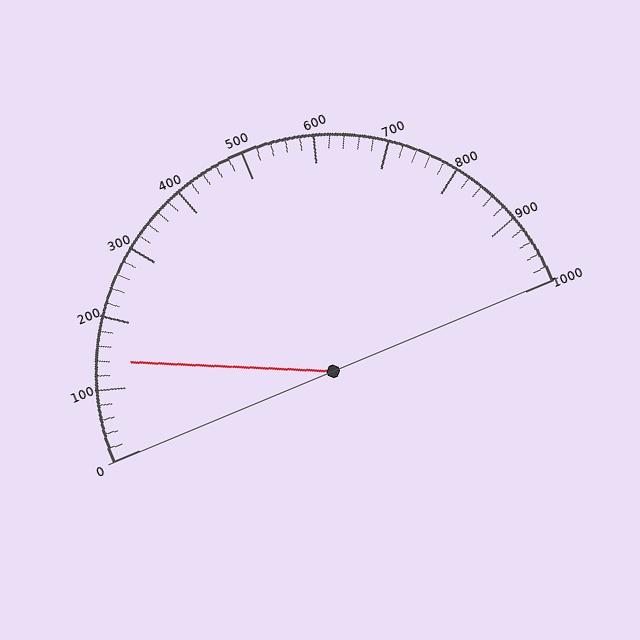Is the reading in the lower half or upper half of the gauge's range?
The reading is in the lower half of the range (0 to 1000).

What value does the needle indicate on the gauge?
The needle indicates approximately 140.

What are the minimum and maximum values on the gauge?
The gauge ranges from 0 to 1000.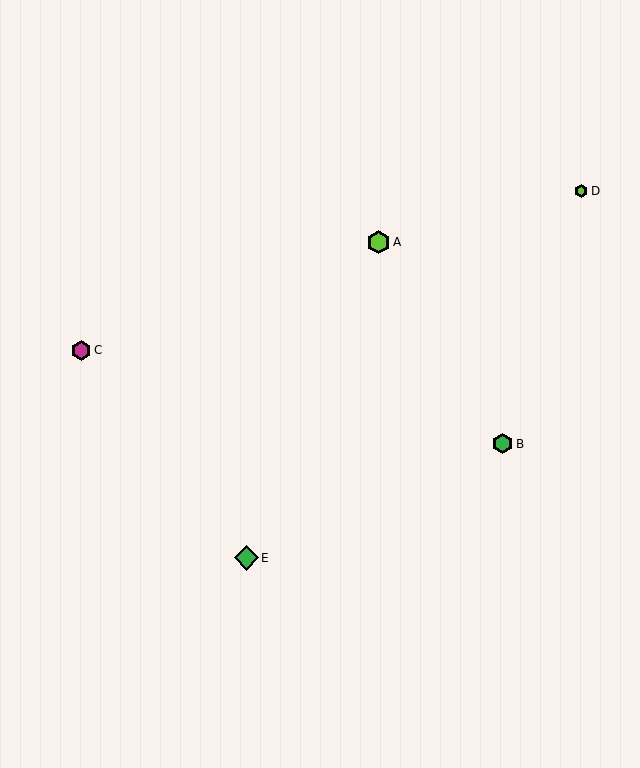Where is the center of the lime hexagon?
The center of the lime hexagon is at (581, 191).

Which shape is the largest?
The green diamond (labeled E) is the largest.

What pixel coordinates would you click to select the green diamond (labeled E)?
Click at (246, 558) to select the green diamond E.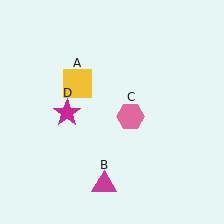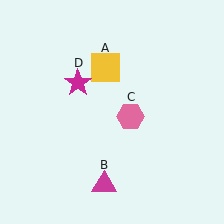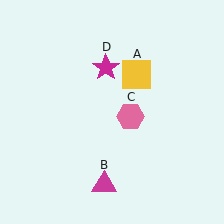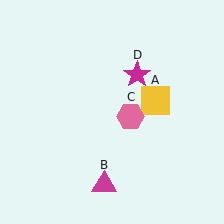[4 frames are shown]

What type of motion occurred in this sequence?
The yellow square (object A), magenta star (object D) rotated clockwise around the center of the scene.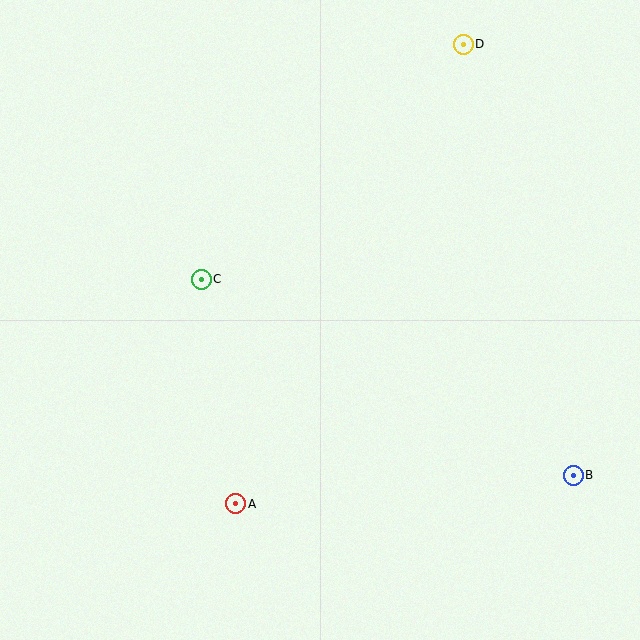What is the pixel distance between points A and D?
The distance between A and D is 513 pixels.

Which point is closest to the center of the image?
Point C at (201, 279) is closest to the center.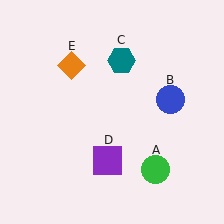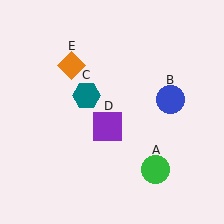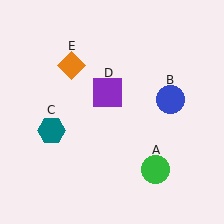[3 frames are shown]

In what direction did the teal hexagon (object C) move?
The teal hexagon (object C) moved down and to the left.